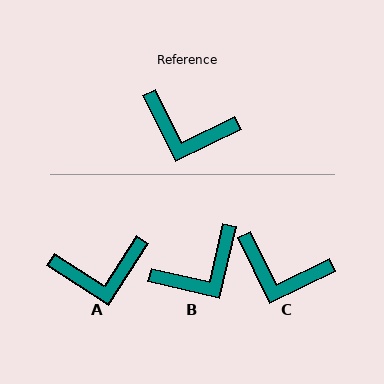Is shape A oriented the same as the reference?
No, it is off by about 31 degrees.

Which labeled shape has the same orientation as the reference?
C.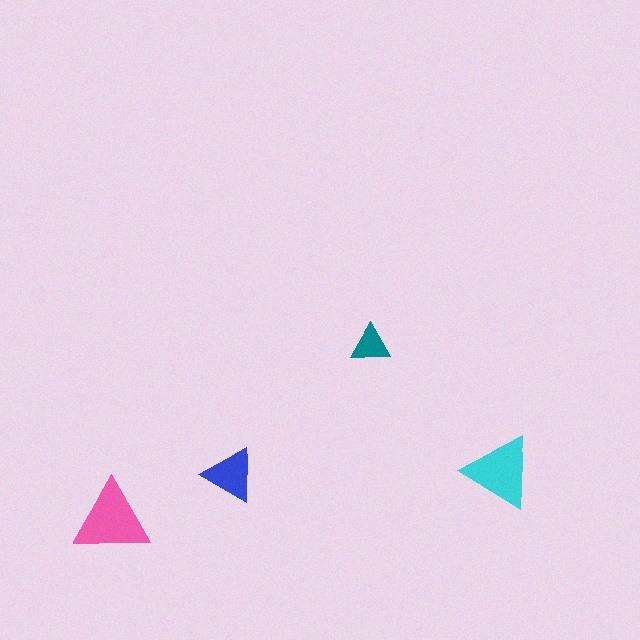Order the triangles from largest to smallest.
the pink one, the cyan one, the blue one, the teal one.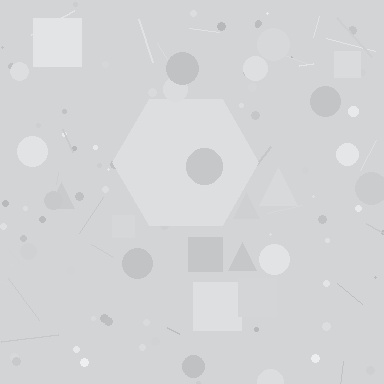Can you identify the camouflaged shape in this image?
The camouflaged shape is a hexagon.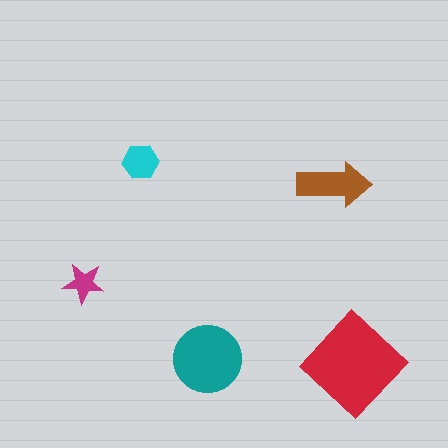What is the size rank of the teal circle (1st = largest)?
2nd.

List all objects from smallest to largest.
The magenta star, the cyan hexagon, the brown arrow, the teal circle, the red diamond.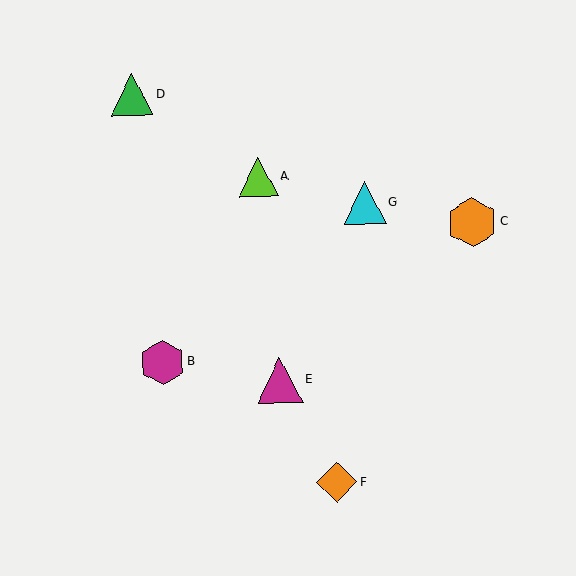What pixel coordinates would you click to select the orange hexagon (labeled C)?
Click at (472, 222) to select the orange hexagon C.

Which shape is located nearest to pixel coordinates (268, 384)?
The magenta triangle (labeled E) at (280, 381) is nearest to that location.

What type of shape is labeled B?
Shape B is a magenta hexagon.